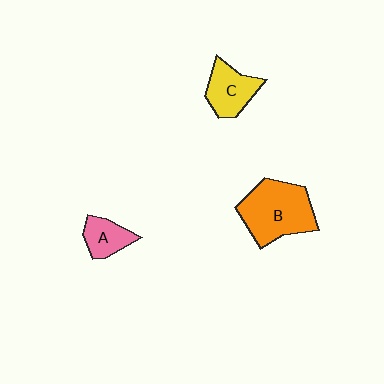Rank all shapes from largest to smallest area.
From largest to smallest: B (orange), C (yellow), A (pink).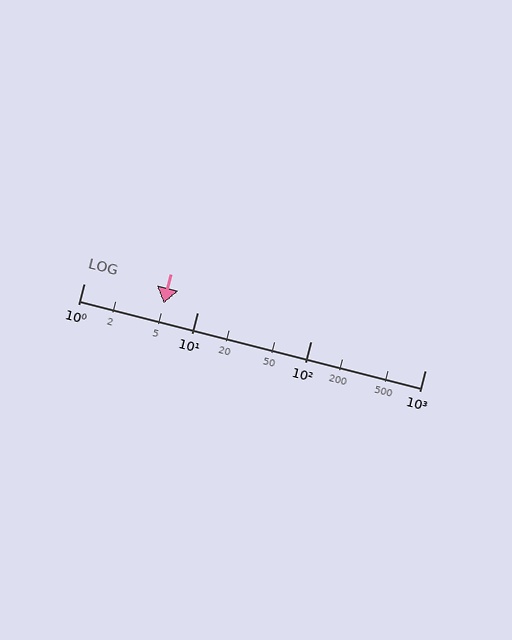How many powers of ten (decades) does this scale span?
The scale spans 3 decades, from 1 to 1000.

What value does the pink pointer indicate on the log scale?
The pointer indicates approximately 5.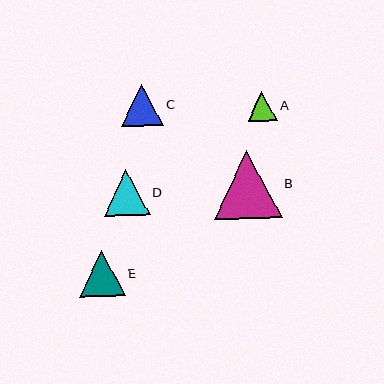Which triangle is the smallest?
Triangle A is the smallest with a size of approximately 29 pixels.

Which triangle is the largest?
Triangle B is the largest with a size of approximately 67 pixels.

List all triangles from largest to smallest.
From largest to smallest: B, E, D, C, A.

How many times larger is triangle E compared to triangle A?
Triangle E is approximately 1.6 times the size of triangle A.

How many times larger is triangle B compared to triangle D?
Triangle B is approximately 1.5 times the size of triangle D.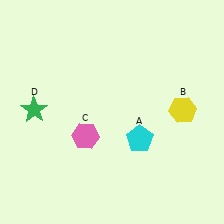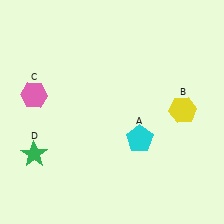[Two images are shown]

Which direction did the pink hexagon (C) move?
The pink hexagon (C) moved left.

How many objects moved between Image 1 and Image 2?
2 objects moved between the two images.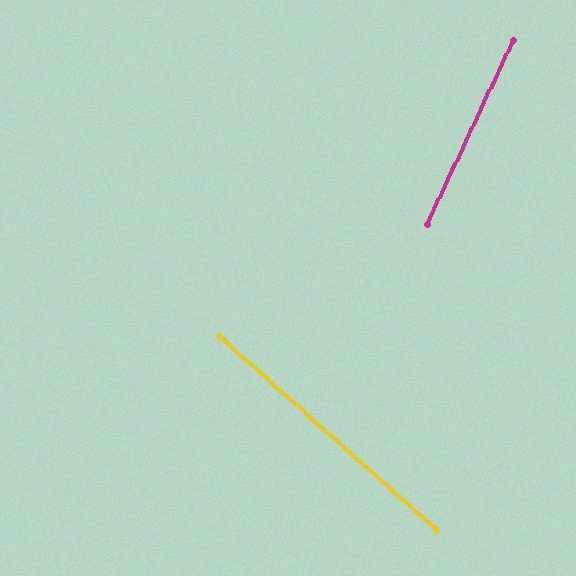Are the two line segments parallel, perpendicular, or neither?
Neither parallel nor perpendicular — they differ by about 73°.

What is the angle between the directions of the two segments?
Approximately 73 degrees.